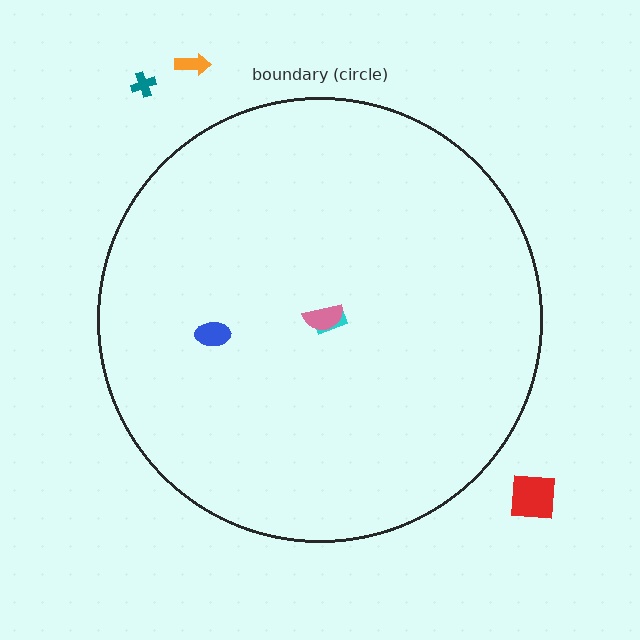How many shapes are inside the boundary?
3 inside, 3 outside.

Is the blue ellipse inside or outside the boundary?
Inside.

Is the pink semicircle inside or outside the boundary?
Inside.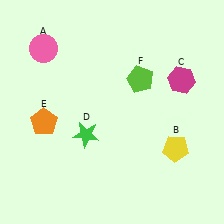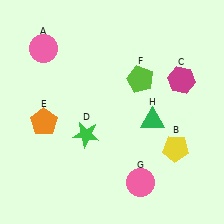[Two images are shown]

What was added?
A pink circle (G), a green triangle (H) were added in Image 2.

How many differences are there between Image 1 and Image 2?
There are 2 differences between the two images.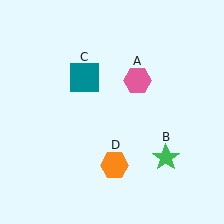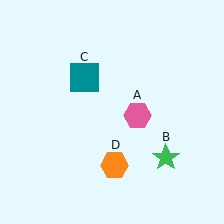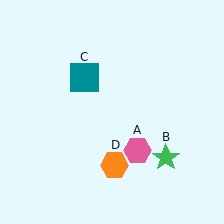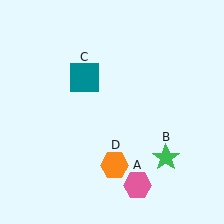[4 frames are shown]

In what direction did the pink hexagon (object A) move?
The pink hexagon (object A) moved down.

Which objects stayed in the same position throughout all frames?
Green star (object B) and teal square (object C) and orange hexagon (object D) remained stationary.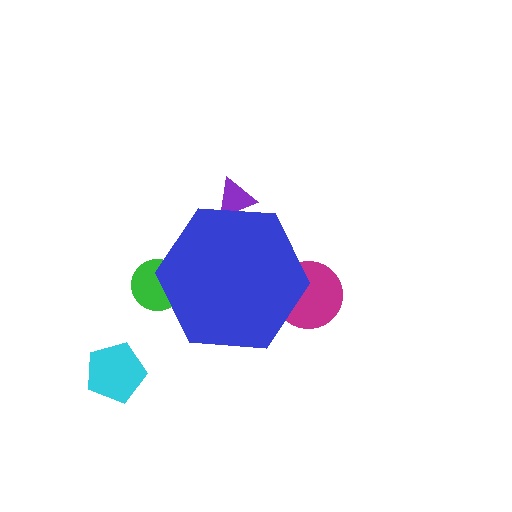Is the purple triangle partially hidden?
Yes, the purple triangle is partially hidden behind the blue hexagon.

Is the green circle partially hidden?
Yes, the green circle is partially hidden behind the blue hexagon.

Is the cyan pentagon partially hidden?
No, the cyan pentagon is fully visible.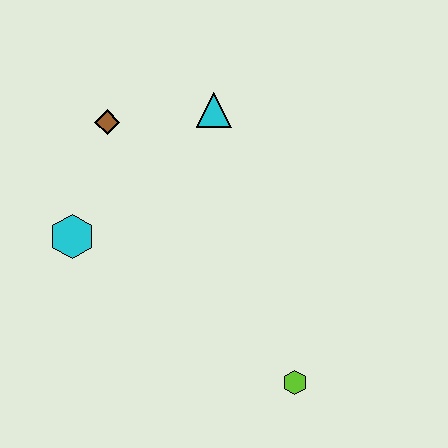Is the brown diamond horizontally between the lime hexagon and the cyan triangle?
No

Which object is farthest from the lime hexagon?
The brown diamond is farthest from the lime hexagon.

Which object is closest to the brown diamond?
The cyan triangle is closest to the brown diamond.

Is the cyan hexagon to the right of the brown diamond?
No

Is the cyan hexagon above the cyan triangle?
No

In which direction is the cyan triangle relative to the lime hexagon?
The cyan triangle is above the lime hexagon.